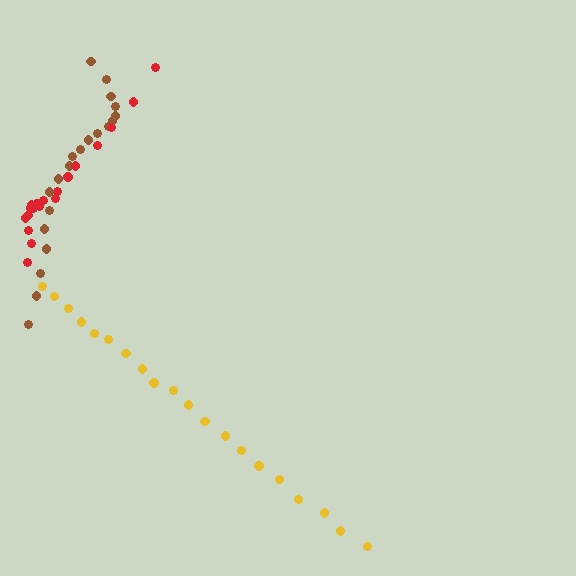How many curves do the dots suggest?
There are 3 distinct paths.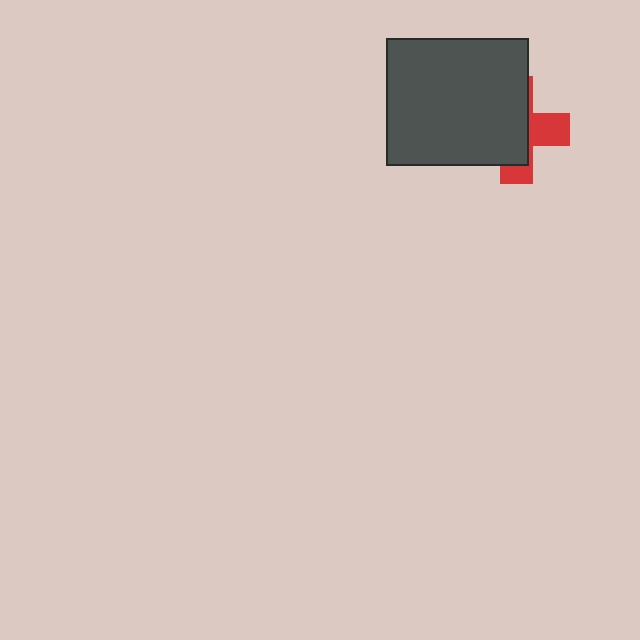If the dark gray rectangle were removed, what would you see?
You would see the complete red cross.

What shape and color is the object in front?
The object in front is a dark gray rectangle.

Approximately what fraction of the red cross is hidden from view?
Roughly 65% of the red cross is hidden behind the dark gray rectangle.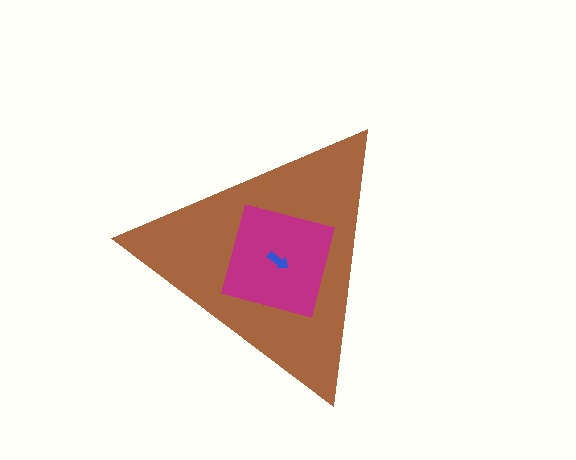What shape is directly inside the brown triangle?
The magenta square.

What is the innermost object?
The blue arrow.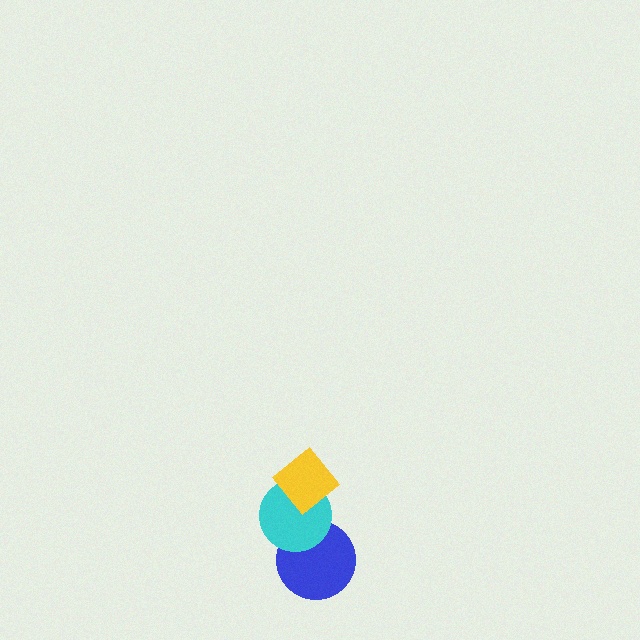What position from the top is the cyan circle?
The cyan circle is 2nd from the top.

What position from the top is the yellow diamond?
The yellow diamond is 1st from the top.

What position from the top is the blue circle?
The blue circle is 3rd from the top.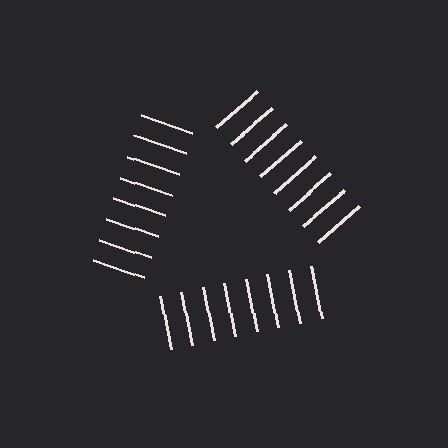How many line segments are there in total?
24 — 8 along each of the 3 edges.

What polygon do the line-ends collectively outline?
An illusory triangle — the line segments terminate on its edges but no continuous stroke is drawn.